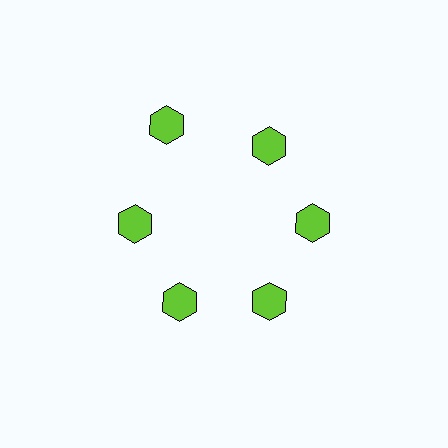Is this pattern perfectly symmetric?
No. The 6 lime hexagons are arranged in a ring, but one element near the 11 o'clock position is pushed outward from the center, breaking the 6-fold rotational symmetry.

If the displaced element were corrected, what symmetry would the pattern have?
It would have 6-fold rotational symmetry — the pattern would map onto itself every 60 degrees.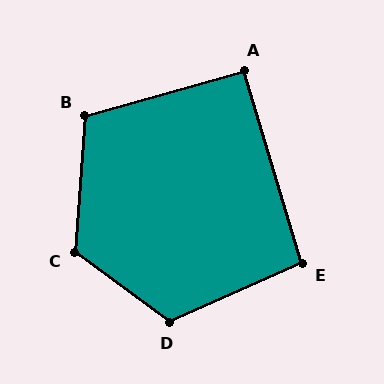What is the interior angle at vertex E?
Approximately 97 degrees (obtuse).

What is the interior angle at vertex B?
Approximately 110 degrees (obtuse).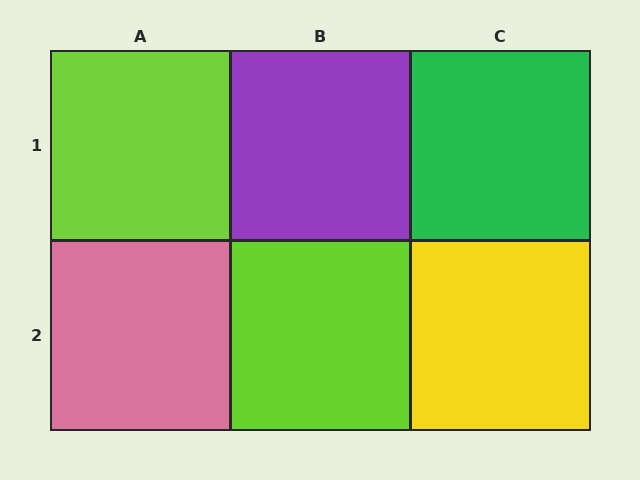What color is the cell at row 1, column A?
Lime.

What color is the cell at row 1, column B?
Purple.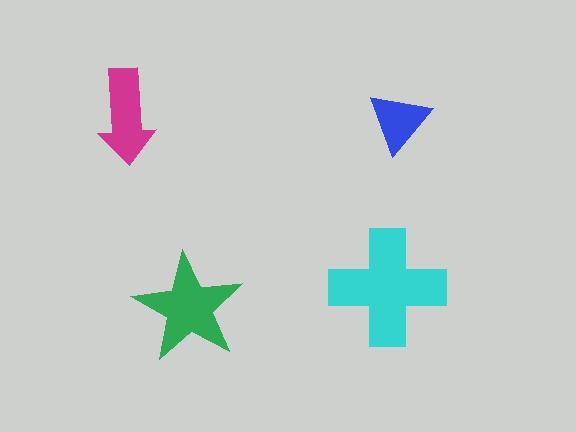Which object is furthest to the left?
The magenta arrow is leftmost.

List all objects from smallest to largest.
The blue triangle, the magenta arrow, the green star, the cyan cross.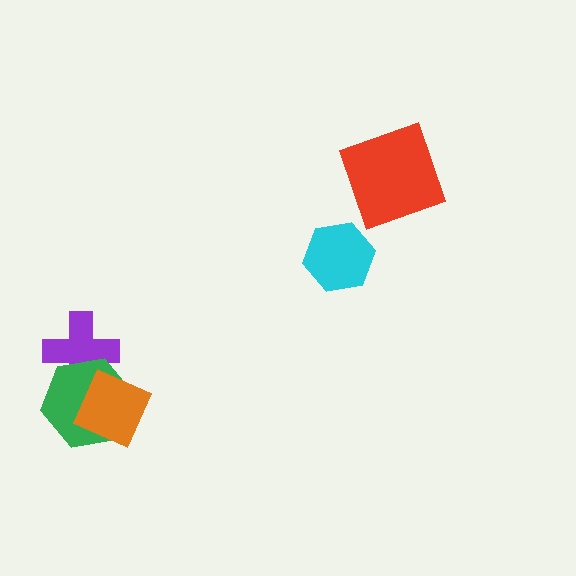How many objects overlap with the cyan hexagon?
0 objects overlap with the cyan hexagon.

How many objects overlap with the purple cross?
2 objects overlap with the purple cross.